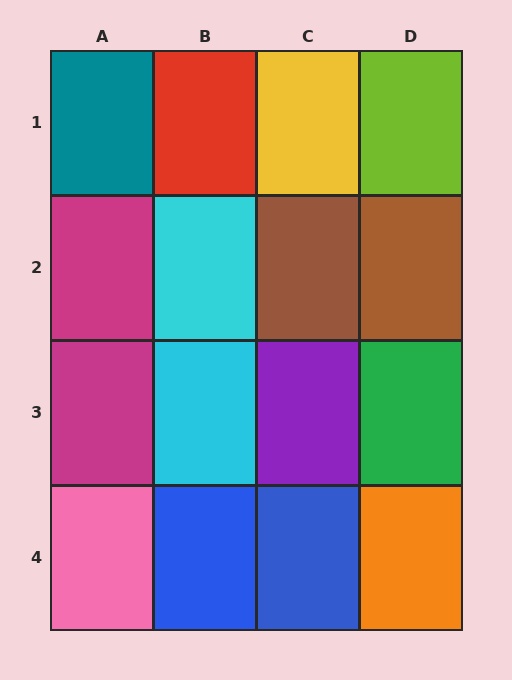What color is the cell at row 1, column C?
Yellow.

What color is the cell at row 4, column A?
Pink.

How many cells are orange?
1 cell is orange.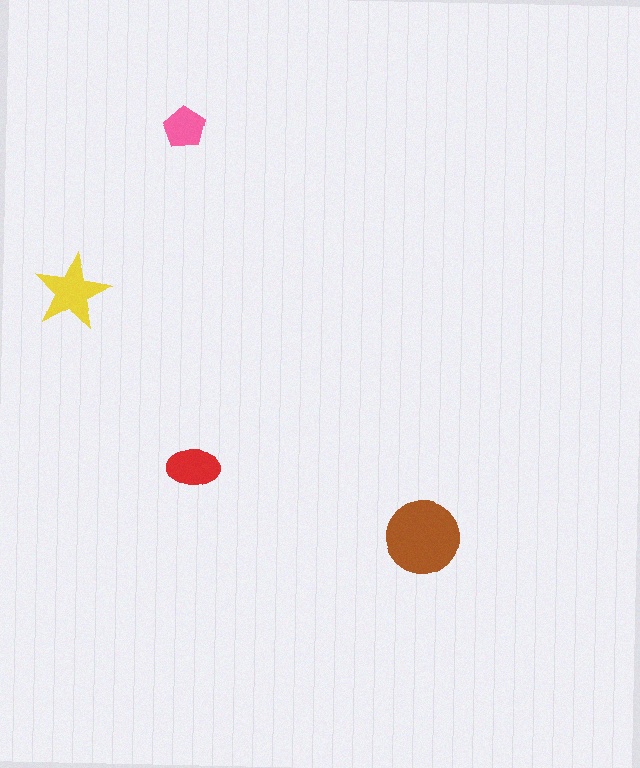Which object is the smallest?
The pink pentagon.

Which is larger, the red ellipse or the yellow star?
The yellow star.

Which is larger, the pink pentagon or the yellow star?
The yellow star.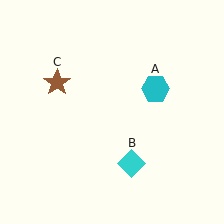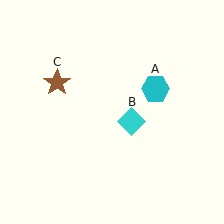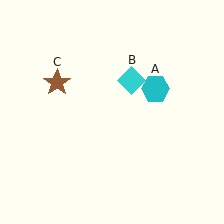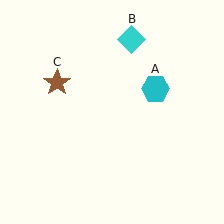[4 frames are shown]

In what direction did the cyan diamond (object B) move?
The cyan diamond (object B) moved up.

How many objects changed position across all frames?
1 object changed position: cyan diamond (object B).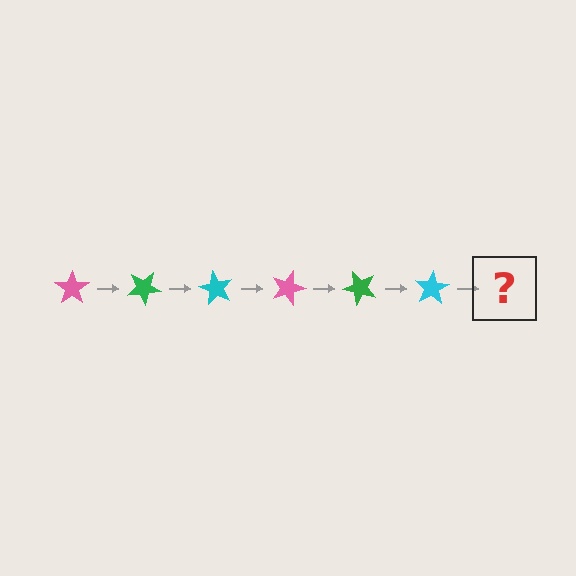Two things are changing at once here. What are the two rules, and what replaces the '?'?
The two rules are that it rotates 30 degrees each step and the color cycles through pink, green, and cyan. The '?' should be a pink star, rotated 180 degrees from the start.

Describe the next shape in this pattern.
It should be a pink star, rotated 180 degrees from the start.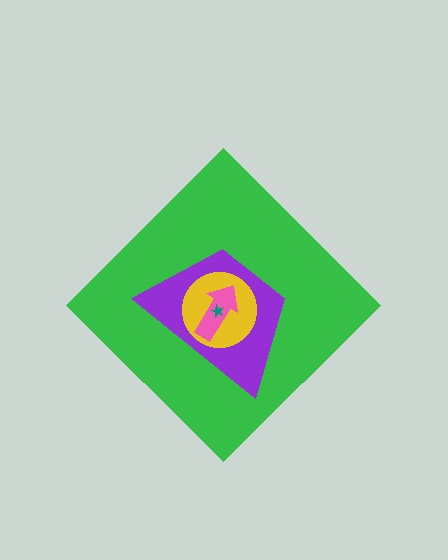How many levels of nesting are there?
5.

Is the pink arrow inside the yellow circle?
Yes.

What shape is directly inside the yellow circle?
The pink arrow.